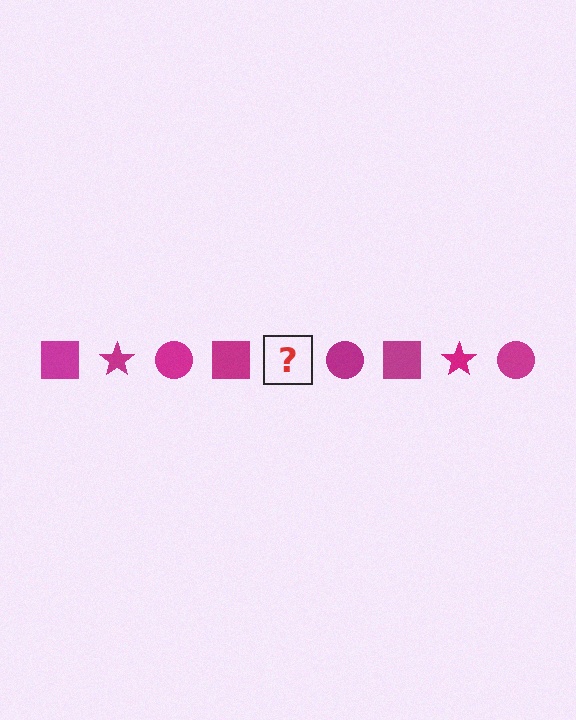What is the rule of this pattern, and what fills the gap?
The rule is that the pattern cycles through square, star, circle shapes in magenta. The gap should be filled with a magenta star.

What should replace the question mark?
The question mark should be replaced with a magenta star.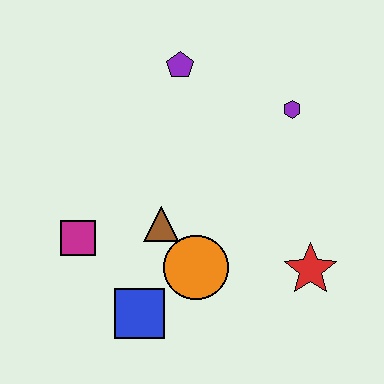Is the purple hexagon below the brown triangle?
No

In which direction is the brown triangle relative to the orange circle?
The brown triangle is above the orange circle.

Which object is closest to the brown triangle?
The orange circle is closest to the brown triangle.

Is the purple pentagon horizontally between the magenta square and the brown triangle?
No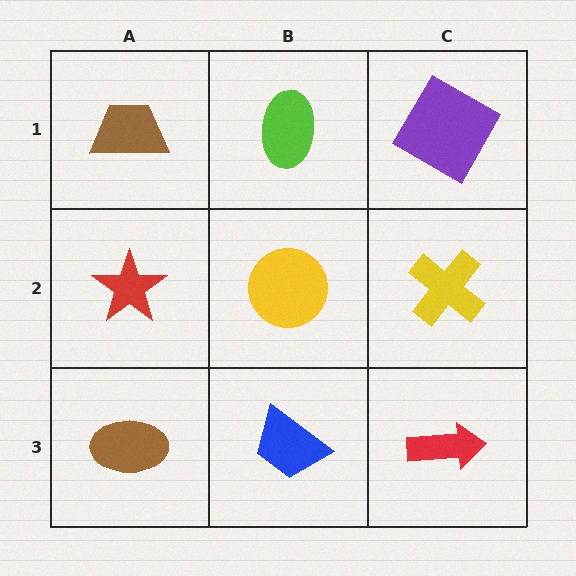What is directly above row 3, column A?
A red star.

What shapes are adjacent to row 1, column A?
A red star (row 2, column A), a lime ellipse (row 1, column B).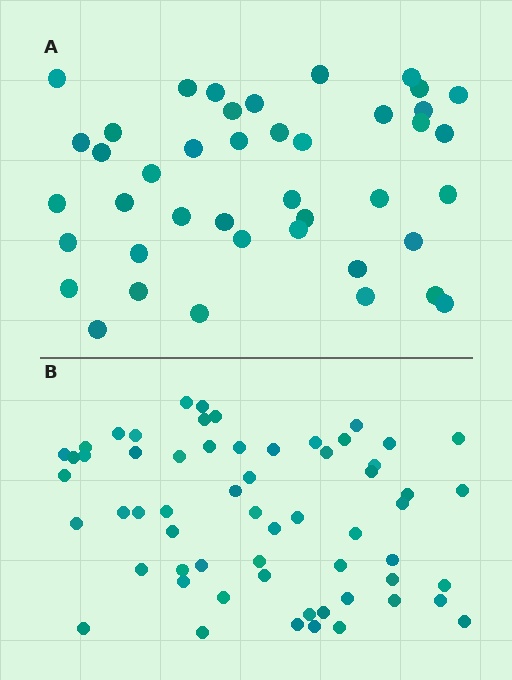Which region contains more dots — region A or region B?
Region B (the bottom region) has more dots.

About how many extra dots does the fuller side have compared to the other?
Region B has approximately 20 more dots than region A.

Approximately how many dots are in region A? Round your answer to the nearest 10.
About 40 dots. (The exact count is 42, which rounds to 40.)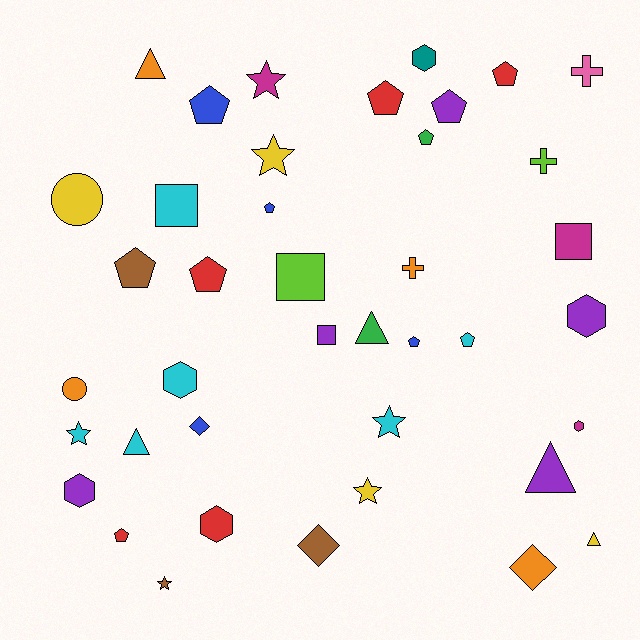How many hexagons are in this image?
There are 6 hexagons.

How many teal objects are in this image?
There is 1 teal object.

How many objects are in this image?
There are 40 objects.